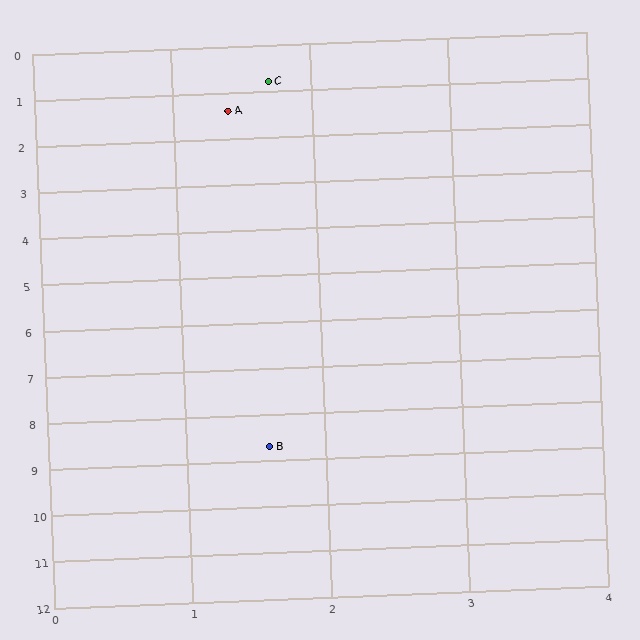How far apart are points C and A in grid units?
Points C and A are about 0.7 grid units apart.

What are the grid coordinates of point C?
Point C is at approximately (1.7, 0.8).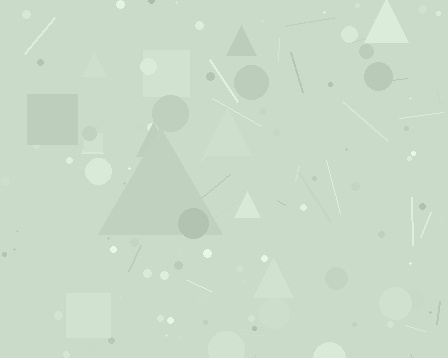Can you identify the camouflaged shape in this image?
The camouflaged shape is a triangle.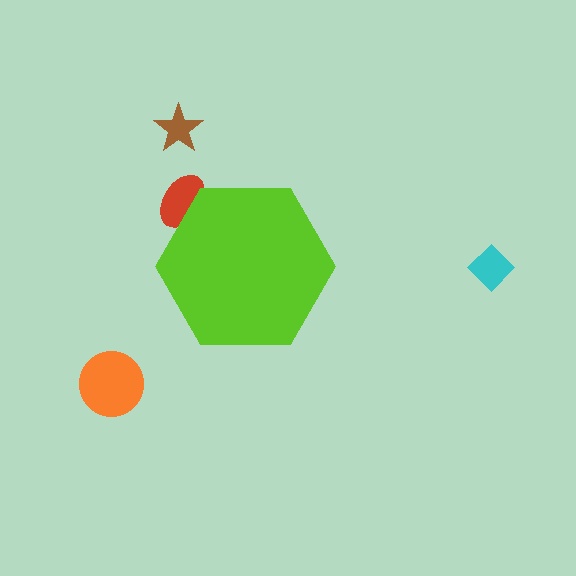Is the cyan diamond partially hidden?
No, the cyan diamond is fully visible.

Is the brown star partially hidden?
No, the brown star is fully visible.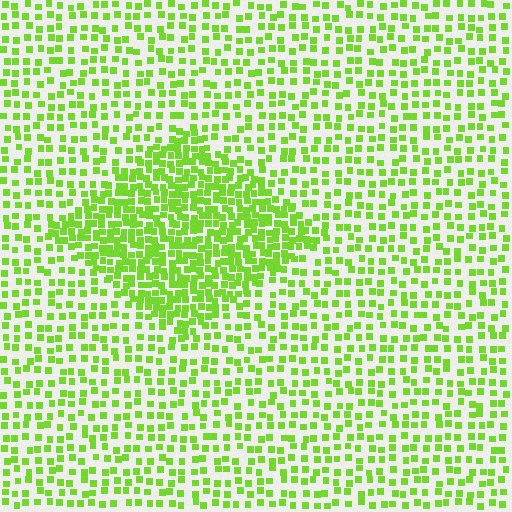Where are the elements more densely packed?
The elements are more densely packed inside the diamond boundary.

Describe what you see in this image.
The image contains small lime elements arranged at two different densities. A diamond-shaped region is visible where the elements are more densely packed than the surrounding area.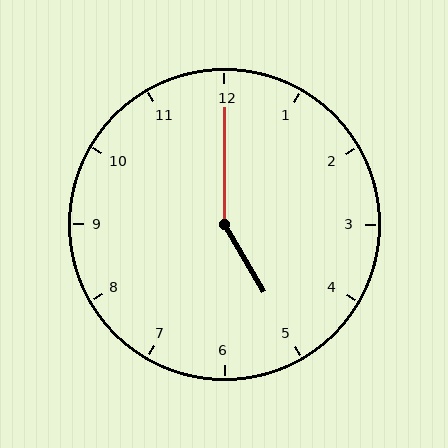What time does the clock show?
5:00.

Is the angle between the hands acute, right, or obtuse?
It is obtuse.